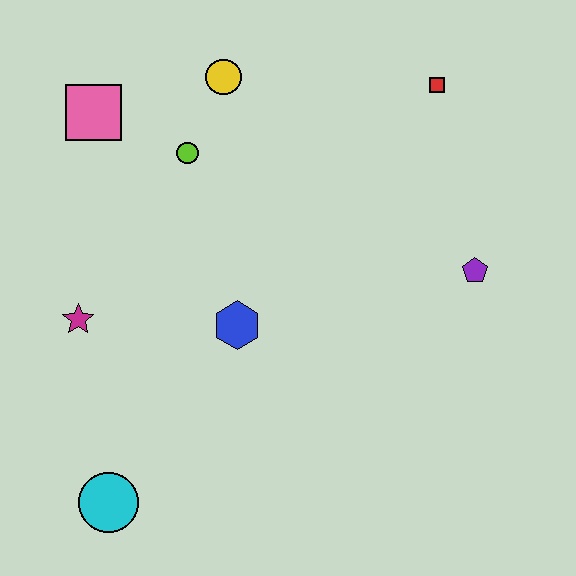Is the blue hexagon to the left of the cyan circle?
No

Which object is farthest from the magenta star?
The red square is farthest from the magenta star.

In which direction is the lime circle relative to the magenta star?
The lime circle is above the magenta star.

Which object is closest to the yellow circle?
The lime circle is closest to the yellow circle.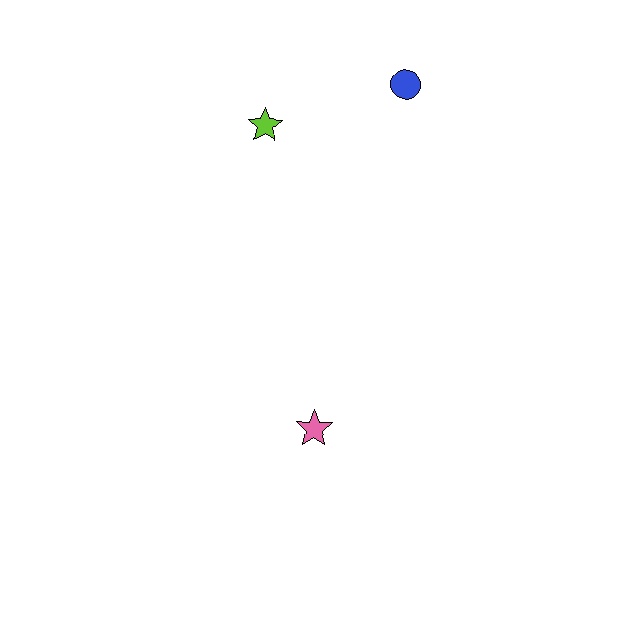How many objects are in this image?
There are 3 objects.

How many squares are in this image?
There are no squares.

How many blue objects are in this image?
There is 1 blue object.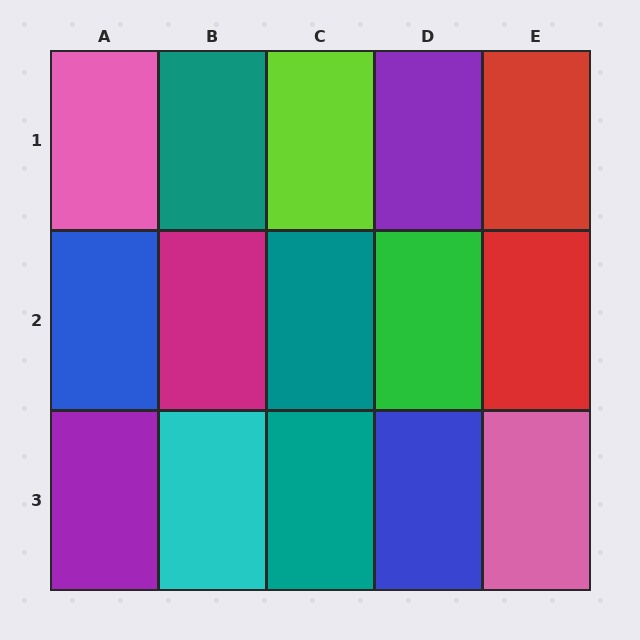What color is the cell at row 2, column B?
Magenta.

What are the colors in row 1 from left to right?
Pink, teal, lime, purple, red.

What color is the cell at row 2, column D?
Green.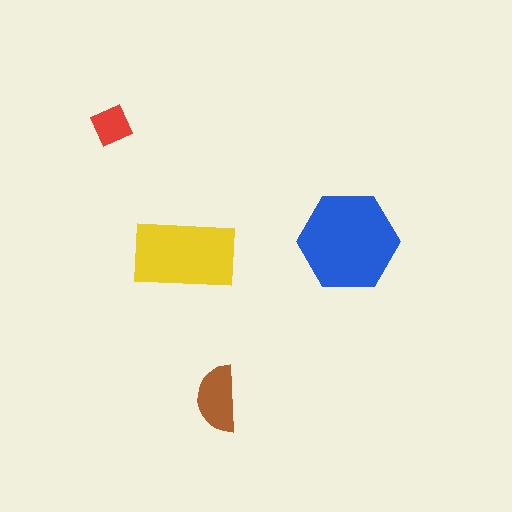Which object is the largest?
The blue hexagon.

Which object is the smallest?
The red diamond.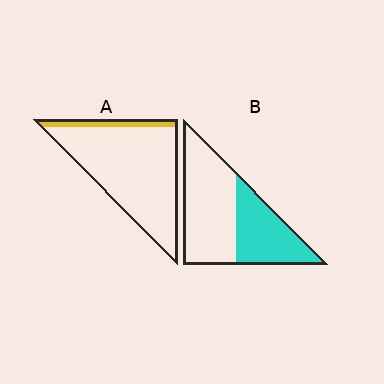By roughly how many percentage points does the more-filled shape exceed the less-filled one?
By roughly 30 percentage points (B over A).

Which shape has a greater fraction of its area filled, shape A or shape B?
Shape B.